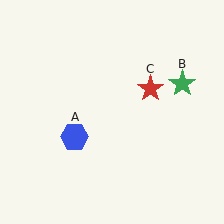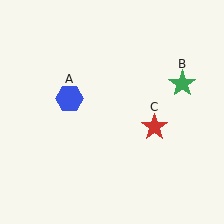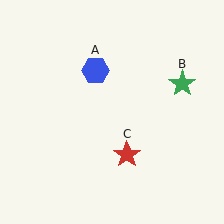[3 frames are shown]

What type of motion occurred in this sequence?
The blue hexagon (object A), red star (object C) rotated clockwise around the center of the scene.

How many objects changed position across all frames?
2 objects changed position: blue hexagon (object A), red star (object C).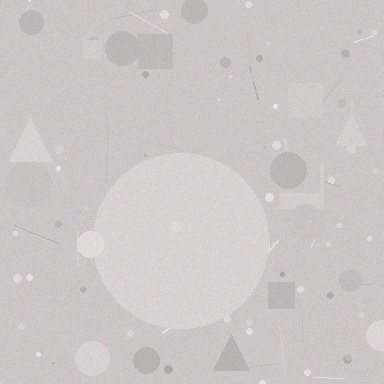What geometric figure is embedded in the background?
A circle is embedded in the background.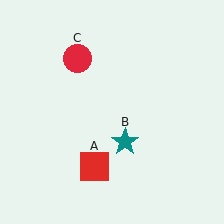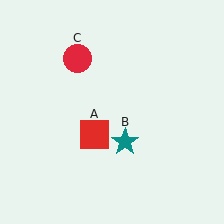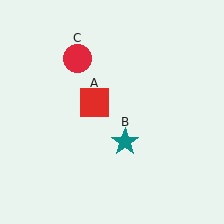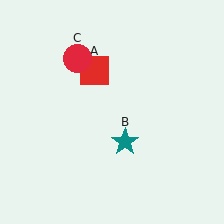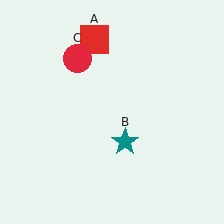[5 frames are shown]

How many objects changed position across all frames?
1 object changed position: red square (object A).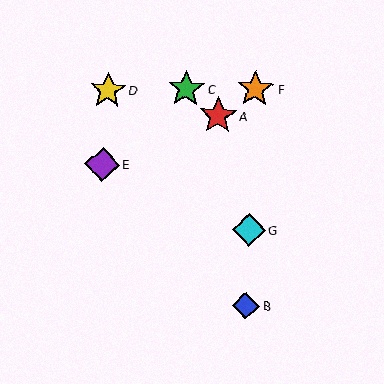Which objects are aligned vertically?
Objects B, F, G are aligned vertically.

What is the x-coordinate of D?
Object D is at x≈108.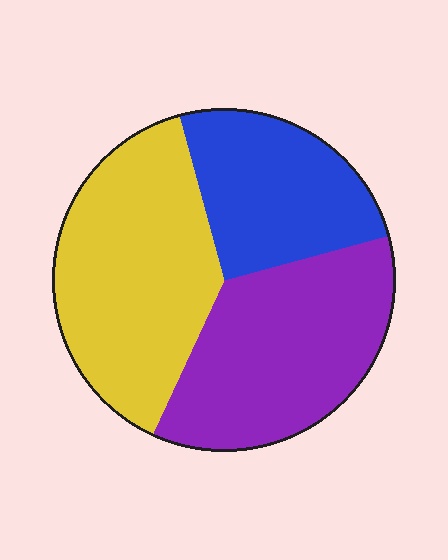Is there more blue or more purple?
Purple.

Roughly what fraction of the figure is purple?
Purple covers 36% of the figure.